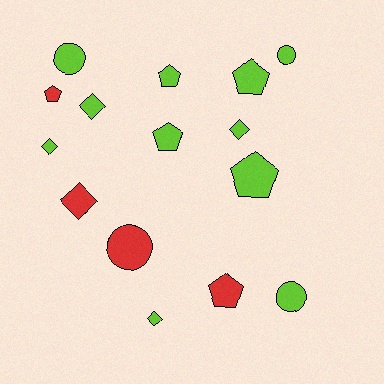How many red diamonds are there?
There is 1 red diamond.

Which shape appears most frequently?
Pentagon, with 6 objects.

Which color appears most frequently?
Lime, with 11 objects.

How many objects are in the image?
There are 15 objects.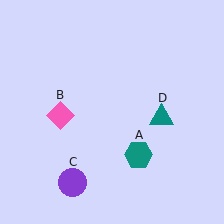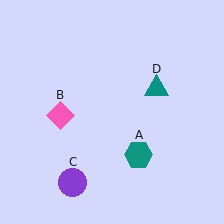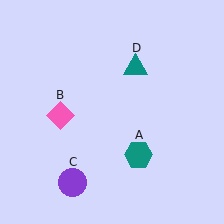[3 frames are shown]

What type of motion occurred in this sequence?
The teal triangle (object D) rotated counterclockwise around the center of the scene.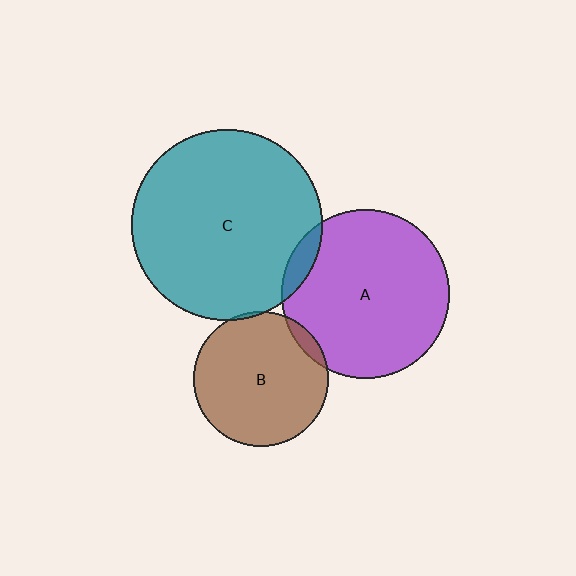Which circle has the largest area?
Circle C (teal).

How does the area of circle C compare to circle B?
Approximately 2.0 times.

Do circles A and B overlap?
Yes.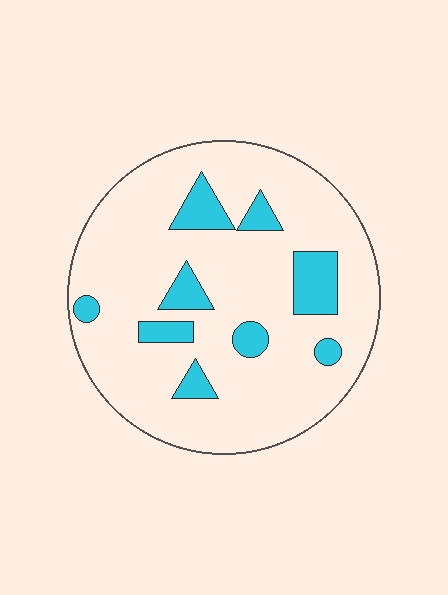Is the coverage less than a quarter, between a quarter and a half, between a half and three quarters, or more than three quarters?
Less than a quarter.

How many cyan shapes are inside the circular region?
9.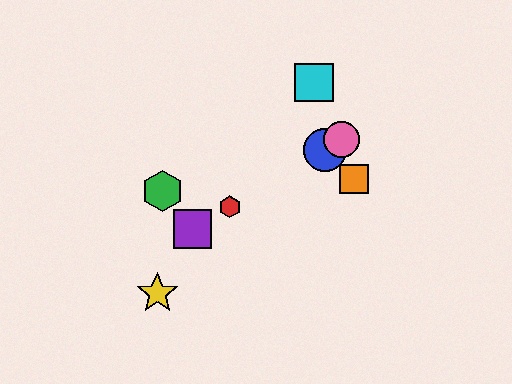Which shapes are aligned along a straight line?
The red hexagon, the blue circle, the purple square, the pink circle are aligned along a straight line.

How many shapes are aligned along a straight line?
4 shapes (the red hexagon, the blue circle, the purple square, the pink circle) are aligned along a straight line.